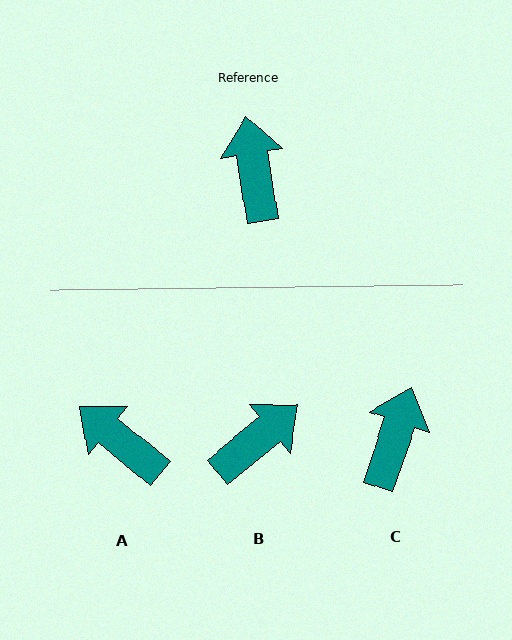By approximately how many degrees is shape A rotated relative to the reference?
Approximately 41 degrees counter-clockwise.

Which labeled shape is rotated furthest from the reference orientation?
B, about 60 degrees away.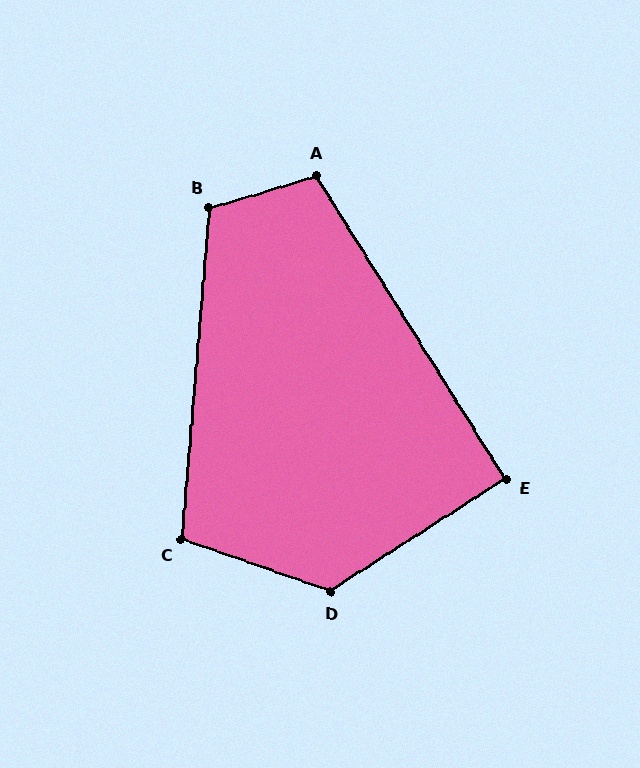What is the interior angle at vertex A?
Approximately 105 degrees (obtuse).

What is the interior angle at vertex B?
Approximately 111 degrees (obtuse).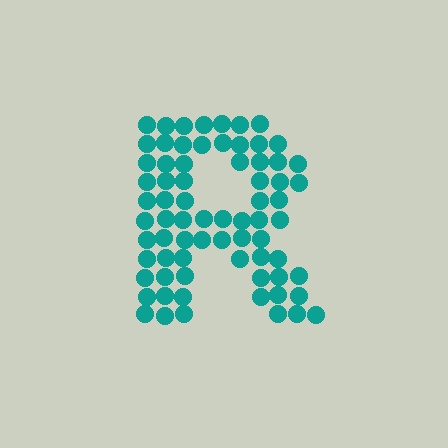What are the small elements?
The small elements are circles.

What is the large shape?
The large shape is the letter R.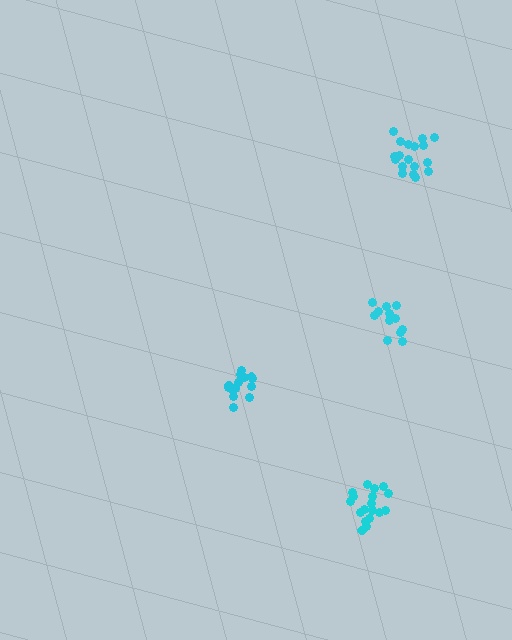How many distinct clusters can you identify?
There are 4 distinct clusters.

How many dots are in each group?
Group 1: 18 dots, Group 2: 18 dots, Group 3: 15 dots, Group 4: 13 dots (64 total).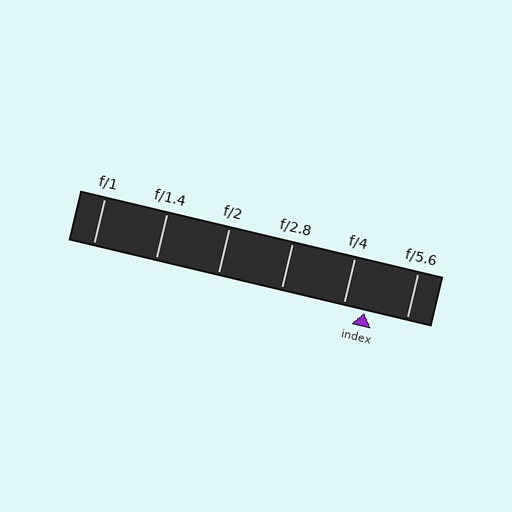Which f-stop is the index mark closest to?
The index mark is closest to f/4.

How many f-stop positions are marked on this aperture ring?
There are 6 f-stop positions marked.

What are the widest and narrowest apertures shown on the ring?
The widest aperture shown is f/1 and the narrowest is f/5.6.